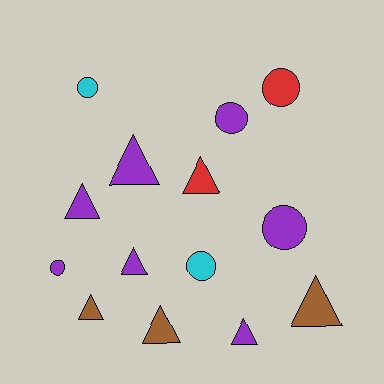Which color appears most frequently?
Purple, with 7 objects.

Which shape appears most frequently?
Triangle, with 8 objects.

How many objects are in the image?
There are 14 objects.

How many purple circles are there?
There are 3 purple circles.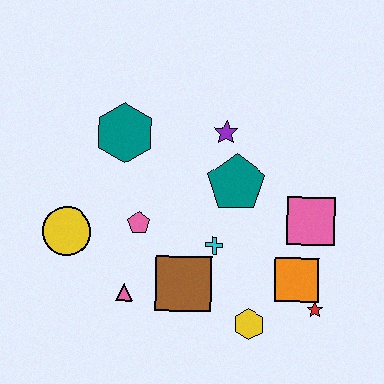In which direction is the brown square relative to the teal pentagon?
The brown square is below the teal pentagon.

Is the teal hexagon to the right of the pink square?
No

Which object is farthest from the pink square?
The yellow circle is farthest from the pink square.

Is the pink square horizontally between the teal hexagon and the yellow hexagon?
No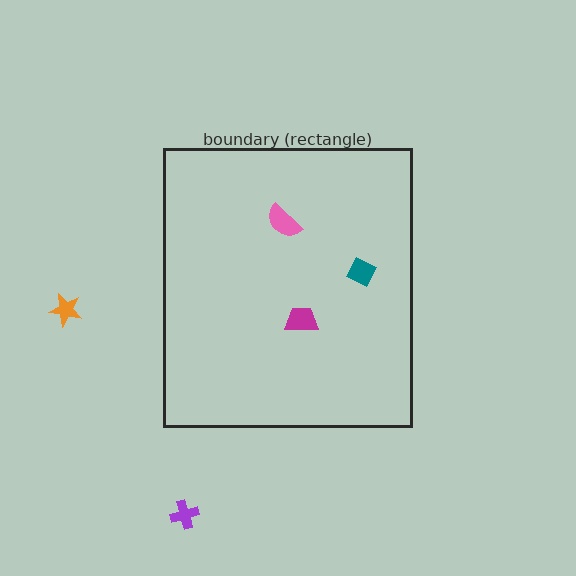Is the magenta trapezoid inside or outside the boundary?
Inside.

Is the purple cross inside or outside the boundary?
Outside.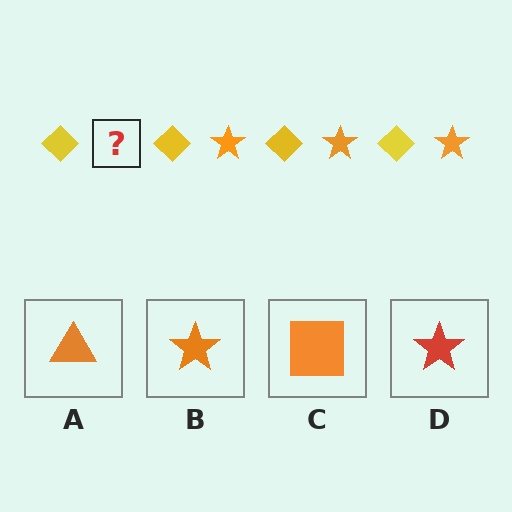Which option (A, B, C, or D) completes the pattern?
B.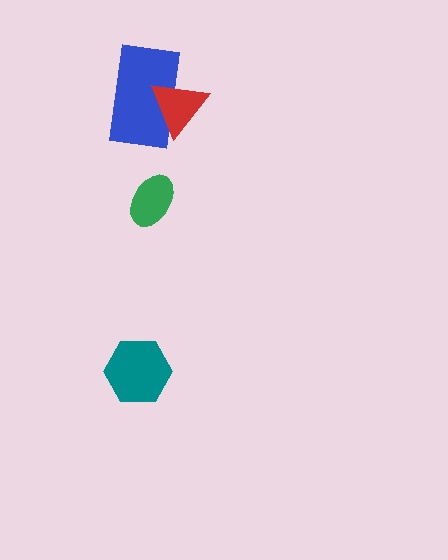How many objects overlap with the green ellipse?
0 objects overlap with the green ellipse.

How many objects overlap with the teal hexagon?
0 objects overlap with the teal hexagon.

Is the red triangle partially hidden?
No, no other shape covers it.